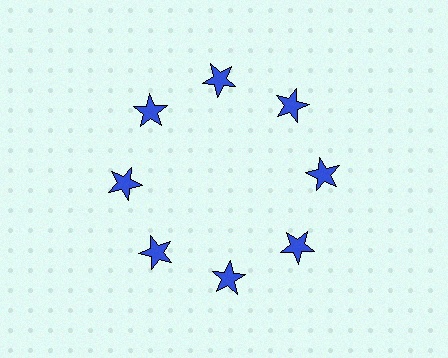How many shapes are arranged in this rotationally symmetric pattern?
There are 8 shapes, arranged in 8 groups of 1.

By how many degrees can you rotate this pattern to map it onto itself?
The pattern maps onto itself every 45 degrees of rotation.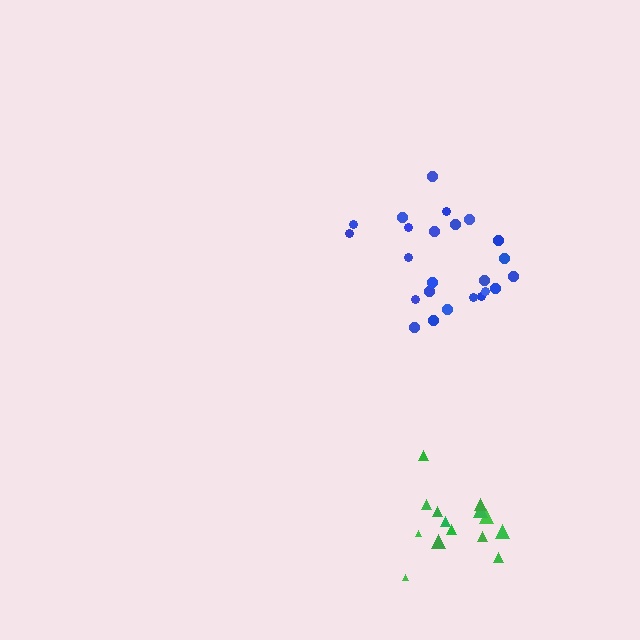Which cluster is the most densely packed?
Blue.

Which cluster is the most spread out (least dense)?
Green.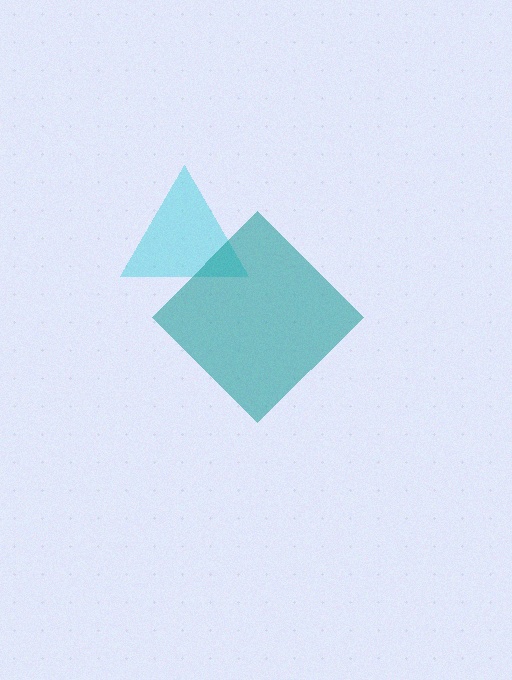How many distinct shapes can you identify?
There are 2 distinct shapes: a cyan triangle, a teal diamond.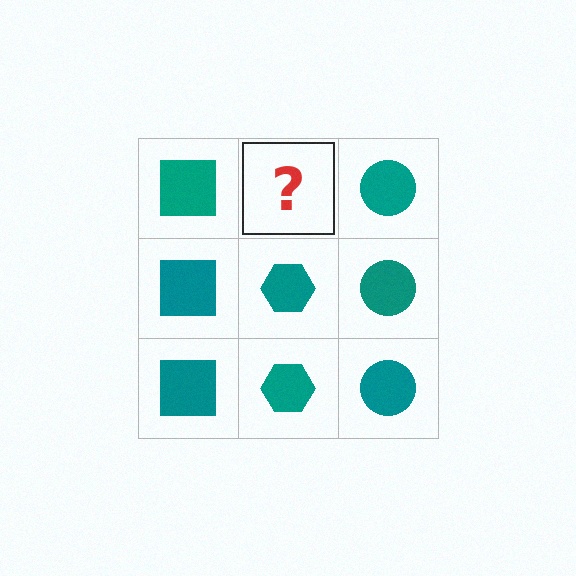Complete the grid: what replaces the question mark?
The question mark should be replaced with a teal hexagon.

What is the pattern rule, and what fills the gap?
The rule is that each column has a consistent shape. The gap should be filled with a teal hexagon.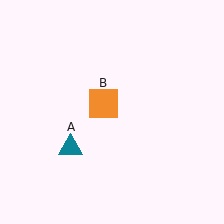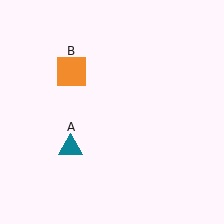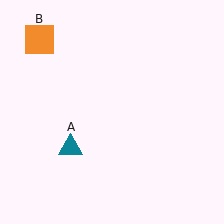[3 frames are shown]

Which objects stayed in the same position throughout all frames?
Teal triangle (object A) remained stationary.